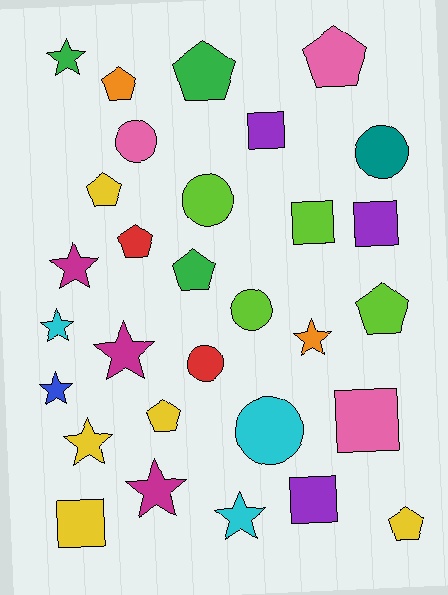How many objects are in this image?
There are 30 objects.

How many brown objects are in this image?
There are no brown objects.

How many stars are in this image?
There are 9 stars.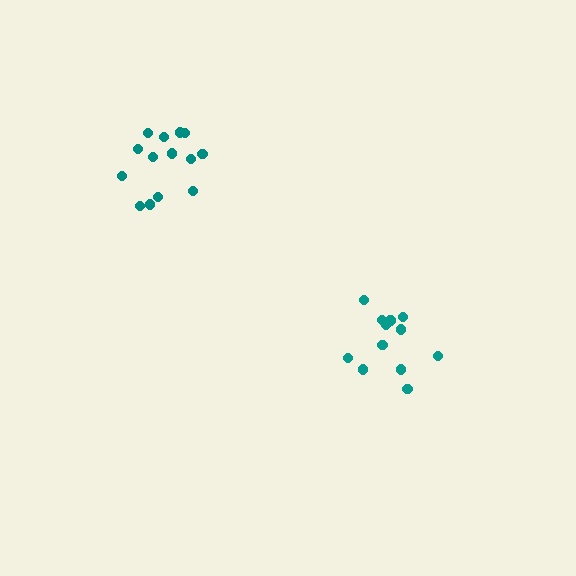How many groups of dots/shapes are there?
There are 2 groups.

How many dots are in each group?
Group 1: 15 dots, Group 2: 12 dots (27 total).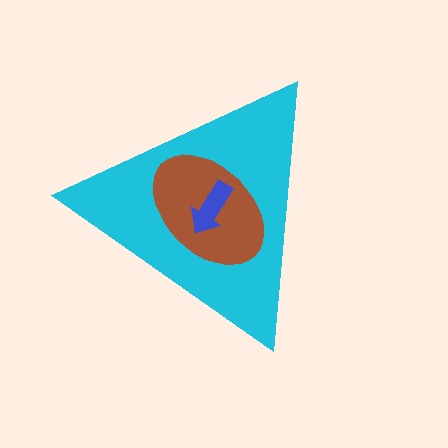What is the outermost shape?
The cyan triangle.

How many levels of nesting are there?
3.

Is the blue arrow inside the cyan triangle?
Yes.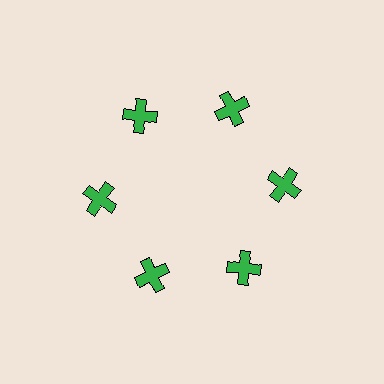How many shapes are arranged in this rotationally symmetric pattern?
There are 6 shapes, arranged in 6 groups of 1.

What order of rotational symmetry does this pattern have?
This pattern has 6-fold rotational symmetry.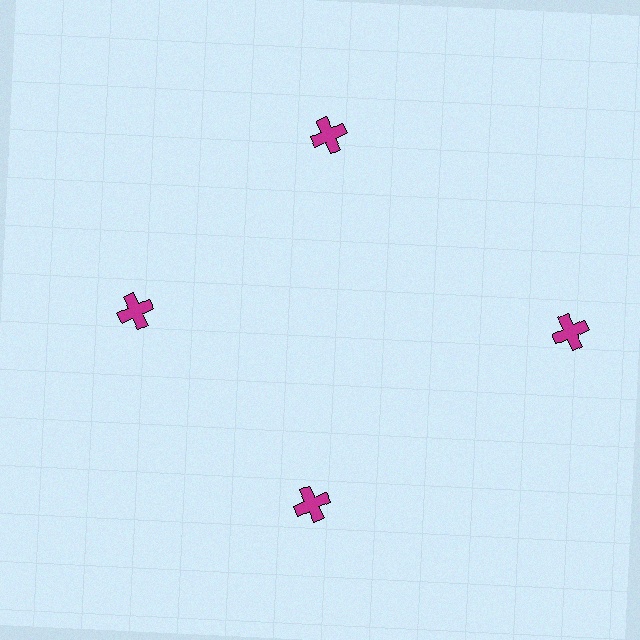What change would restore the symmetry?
The symmetry would be restored by moving it inward, back onto the ring so that all 4 crosses sit at equal angles and equal distance from the center.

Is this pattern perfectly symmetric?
No. The 4 magenta crosses are arranged in a ring, but one element near the 3 o'clock position is pushed outward from the center, breaking the 4-fold rotational symmetry.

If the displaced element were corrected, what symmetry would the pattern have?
It would have 4-fold rotational symmetry — the pattern would map onto itself every 90 degrees.